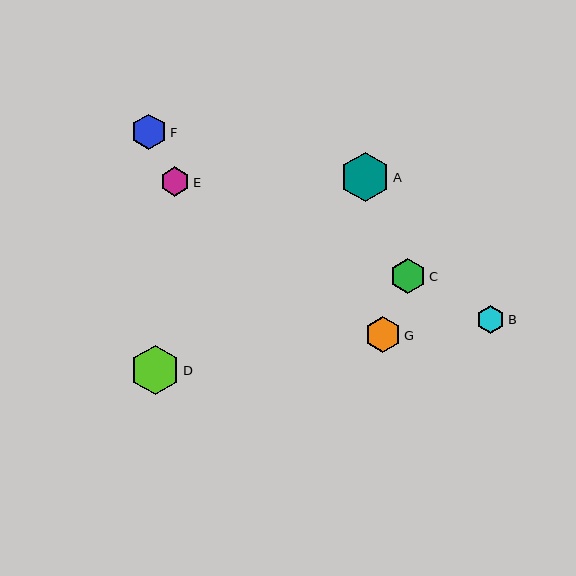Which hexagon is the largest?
Hexagon D is the largest with a size of approximately 50 pixels.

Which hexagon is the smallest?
Hexagon B is the smallest with a size of approximately 28 pixels.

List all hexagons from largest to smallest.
From largest to smallest: D, A, G, F, C, E, B.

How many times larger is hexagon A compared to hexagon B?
Hexagon A is approximately 1.8 times the size of hexagon B.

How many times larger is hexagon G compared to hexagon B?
Hexagon G is approximately 1.3 times the size of hexagon B.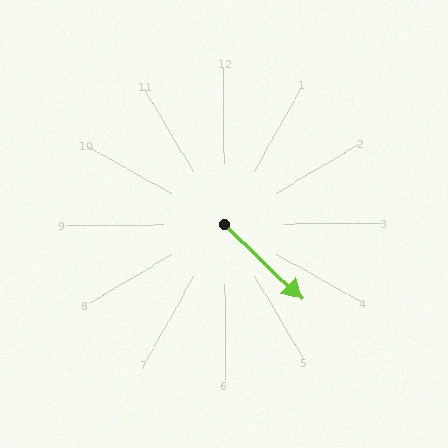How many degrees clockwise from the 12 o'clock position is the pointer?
Approximately 134 degrees.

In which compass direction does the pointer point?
Southeast.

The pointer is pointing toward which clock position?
Roughly 4 o'clock.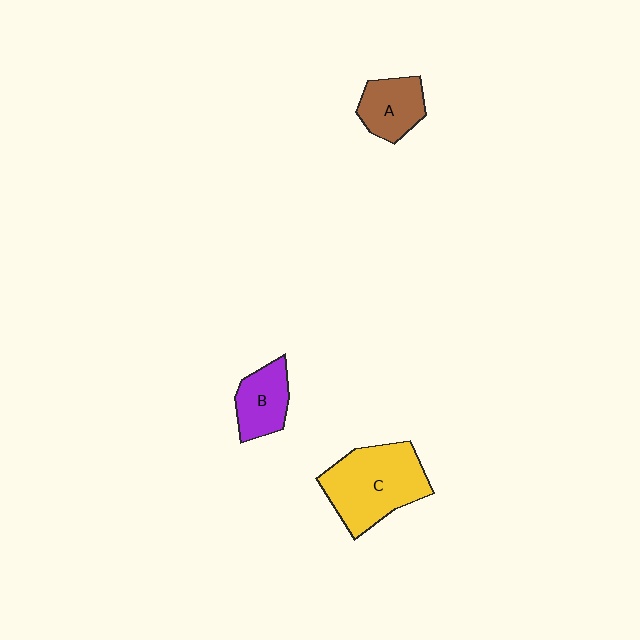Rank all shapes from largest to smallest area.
From largest to smallest: C (yellow), A (brown), B (purple).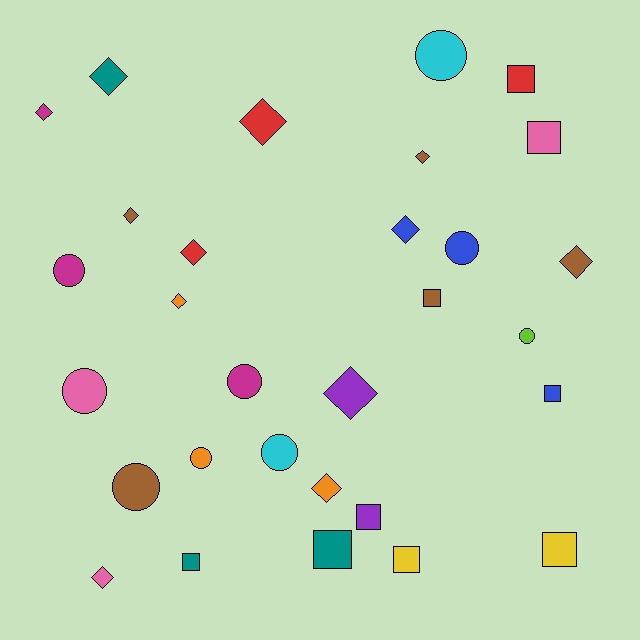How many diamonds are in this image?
There are 12 diamonds.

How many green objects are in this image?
There are no green objects.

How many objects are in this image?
There are 30 objects.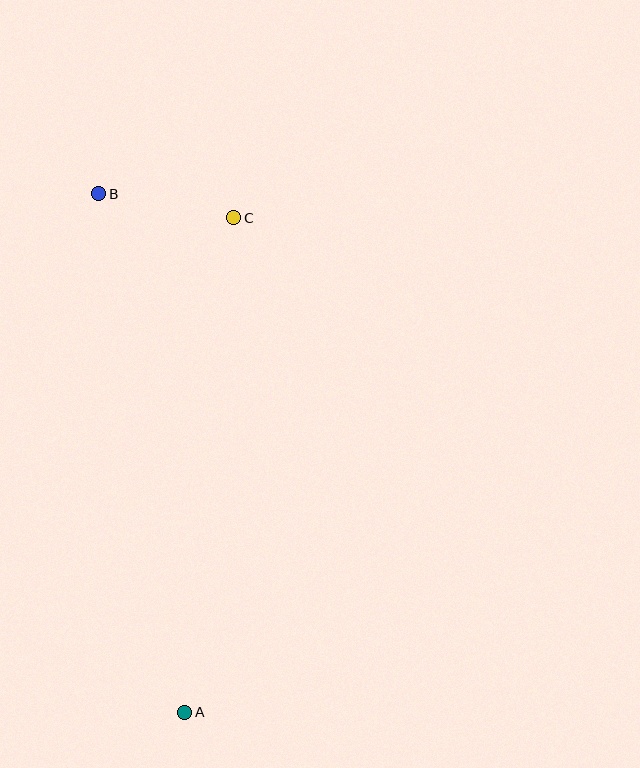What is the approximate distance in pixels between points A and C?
The distance between A and C is approximately 497 pixels.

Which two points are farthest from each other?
Points A and B are farthest from each other.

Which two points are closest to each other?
Points B and C are closest to each other.